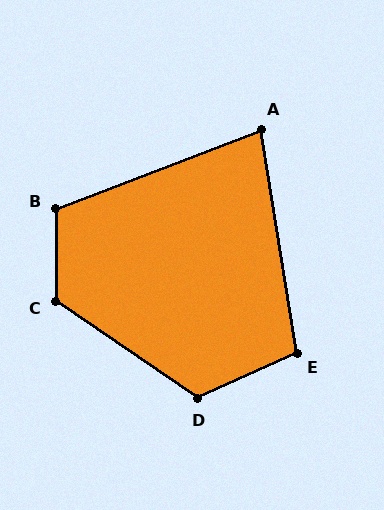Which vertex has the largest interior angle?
C, at approximately 125 degrees.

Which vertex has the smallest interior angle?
A, at approximately 78 degrees.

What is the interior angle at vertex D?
Approximately 121 degrees (obtuse).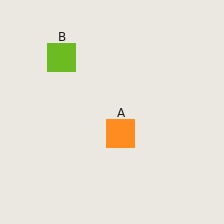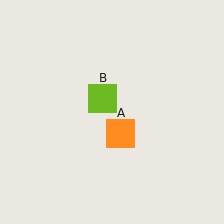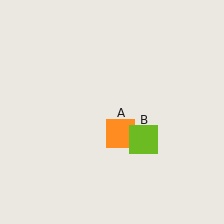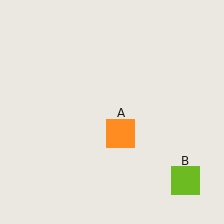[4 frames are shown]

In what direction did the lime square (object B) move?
The lime square (object B) moved down and to the right.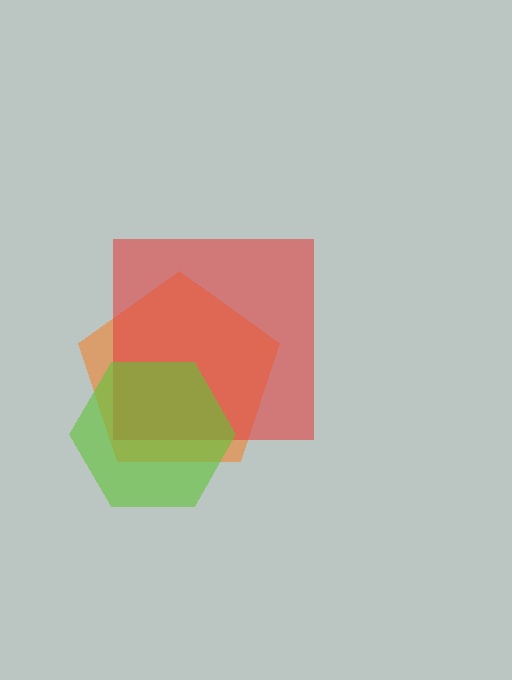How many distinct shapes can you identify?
There are 3 distinct shapes: an orange pentagon, a red square, a lime hexagon.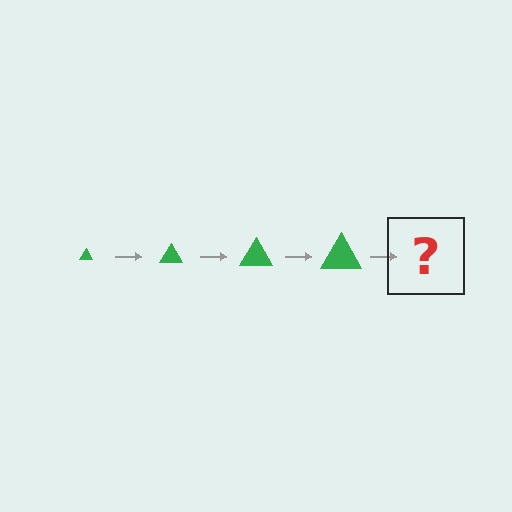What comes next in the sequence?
The next element should be a green triangle, larger than the previous one.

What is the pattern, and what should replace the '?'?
The pattern is that the triangle gets progressively larger each step. The '?' should be a green triangle, larger than the previous one.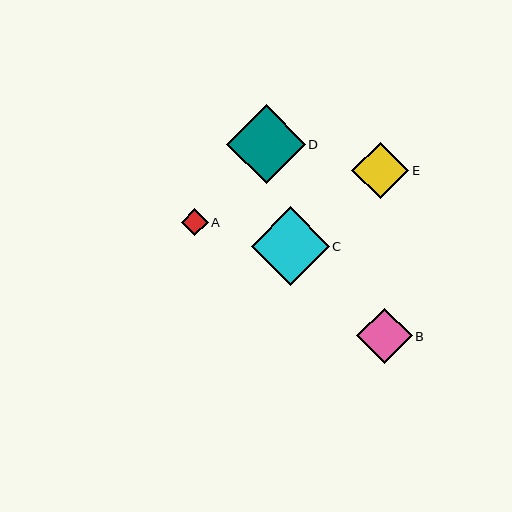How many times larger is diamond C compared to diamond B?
Diamond C is approximately 1.4 times the size of diamond B.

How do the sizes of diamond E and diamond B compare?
Diamond E and diamond B are approximately the same size.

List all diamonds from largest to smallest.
From largest to smallest: D, C, E, B, A.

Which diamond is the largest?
Diamond D is the largest with a size of approximately 79 pixels.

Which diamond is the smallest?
Diamond A is the smallest with a size of approximately 27 pixels.